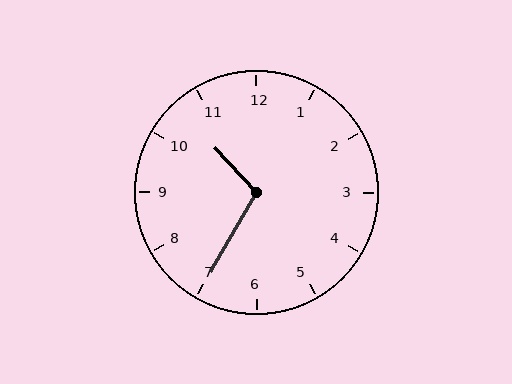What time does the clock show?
10:35.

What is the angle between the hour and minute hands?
Approximately 108 degrees.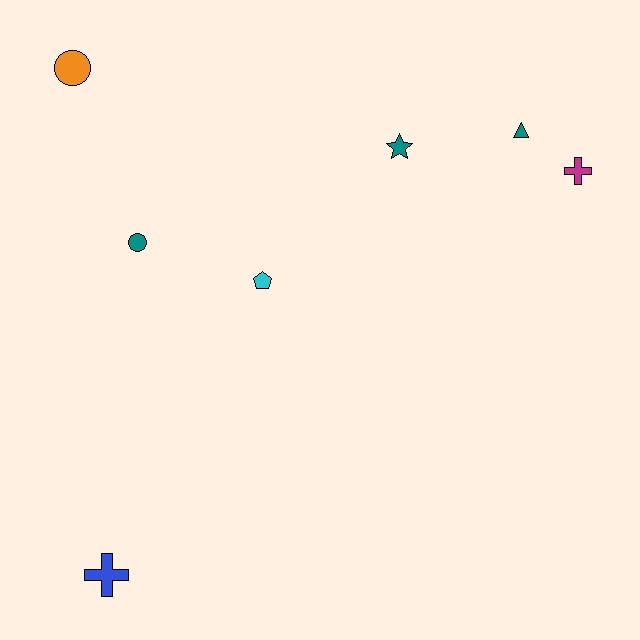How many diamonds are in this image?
There are no diamonds.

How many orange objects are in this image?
There is 1 orange object.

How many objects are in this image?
There are 7 objects.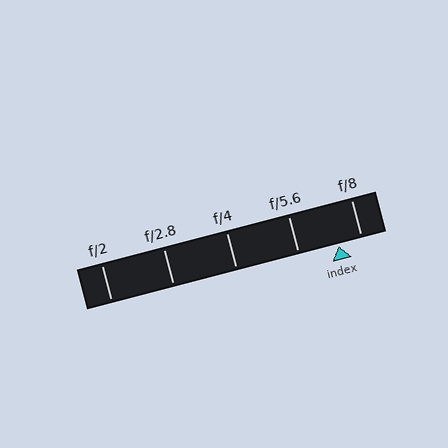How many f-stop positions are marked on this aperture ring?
There are 5 f-stop positions marked.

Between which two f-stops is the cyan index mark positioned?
The index mark is between f/5.6 and f/8.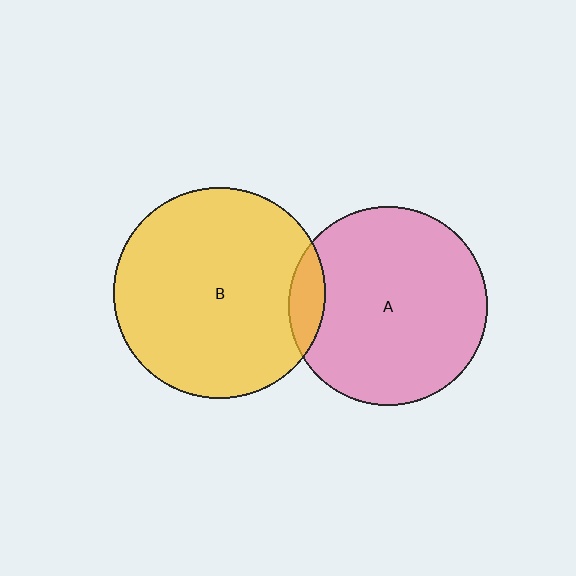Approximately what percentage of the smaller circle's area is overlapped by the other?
Approximately 10%.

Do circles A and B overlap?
Yes.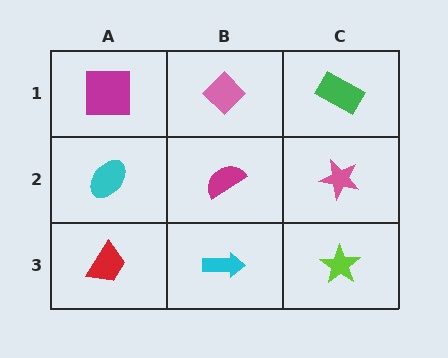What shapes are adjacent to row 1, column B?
A magenta semicircle (row 2, column B), a magenta square (row 1, column A), a green rectangle (row 1, column C).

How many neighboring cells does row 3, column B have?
3.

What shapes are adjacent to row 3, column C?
A pink star (row 2, column C), a cyan arrow (row 3, column B).